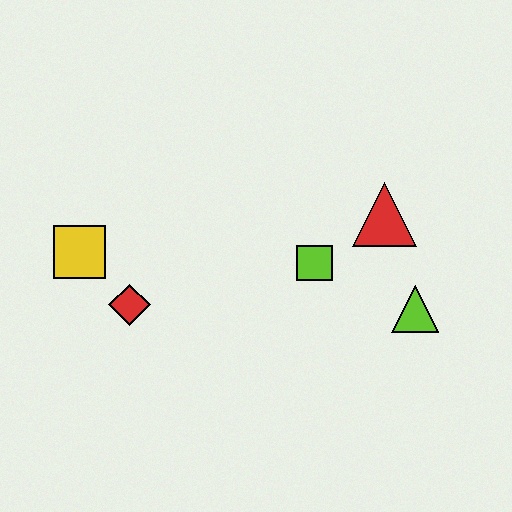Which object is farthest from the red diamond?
The lime triangle is farthest from the red diamond.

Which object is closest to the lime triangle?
The red triangle is closest to the lime triangle.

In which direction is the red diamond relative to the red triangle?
The red diamond is to the left of the red triangle.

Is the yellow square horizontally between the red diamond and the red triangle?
No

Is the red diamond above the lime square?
No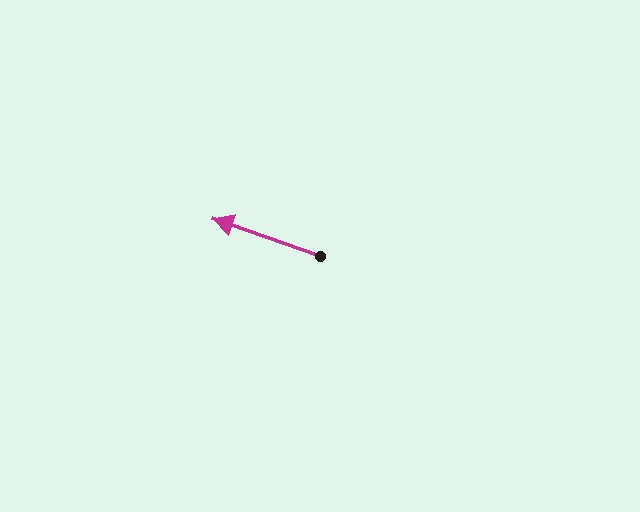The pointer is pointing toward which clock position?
Roughly 10 o'clock.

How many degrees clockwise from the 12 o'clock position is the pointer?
Approximately 289 degrees.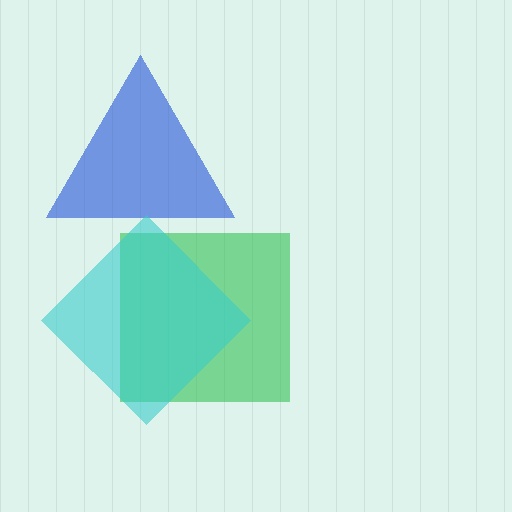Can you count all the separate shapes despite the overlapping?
Yes, there are 3 separate shapes.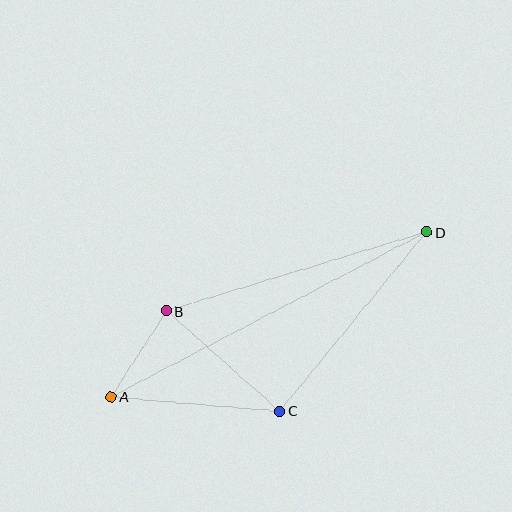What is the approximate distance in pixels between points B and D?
The distance between B and D is approximately 272 pixels.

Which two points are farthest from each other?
Points A and D are farthest from each other.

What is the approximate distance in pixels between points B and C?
The distance between B and C is approximately 151 pixels.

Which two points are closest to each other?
Points A and B are closest to each other.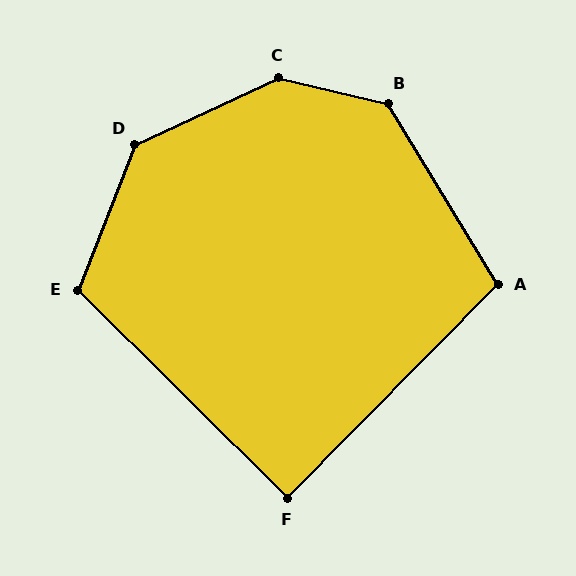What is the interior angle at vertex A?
Approximately 104 degrees (obtuse).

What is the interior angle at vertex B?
Approximately 134 degrees (obtuse).